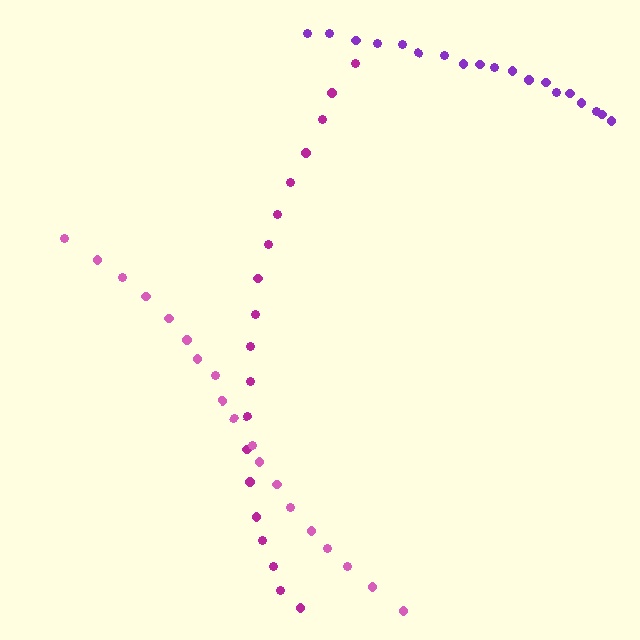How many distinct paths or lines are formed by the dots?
There are 3 distinct paths.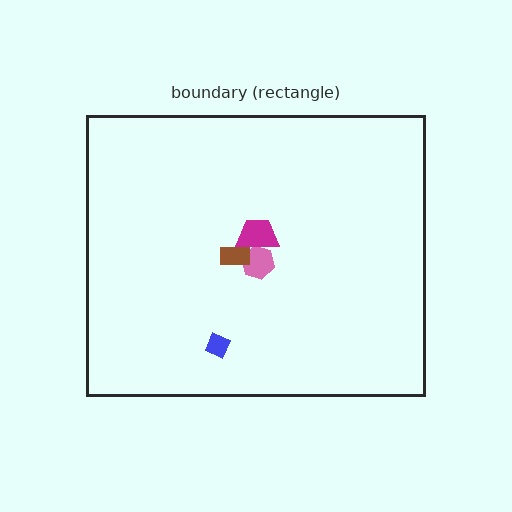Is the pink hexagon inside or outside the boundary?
Inside.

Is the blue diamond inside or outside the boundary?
Inside.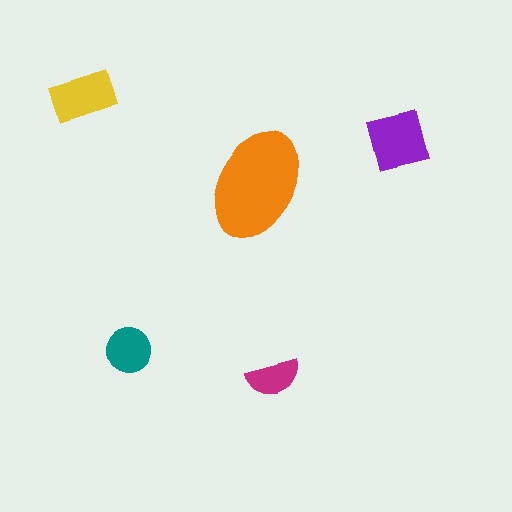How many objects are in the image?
There are 5 objects in the image.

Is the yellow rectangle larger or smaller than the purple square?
Smaller.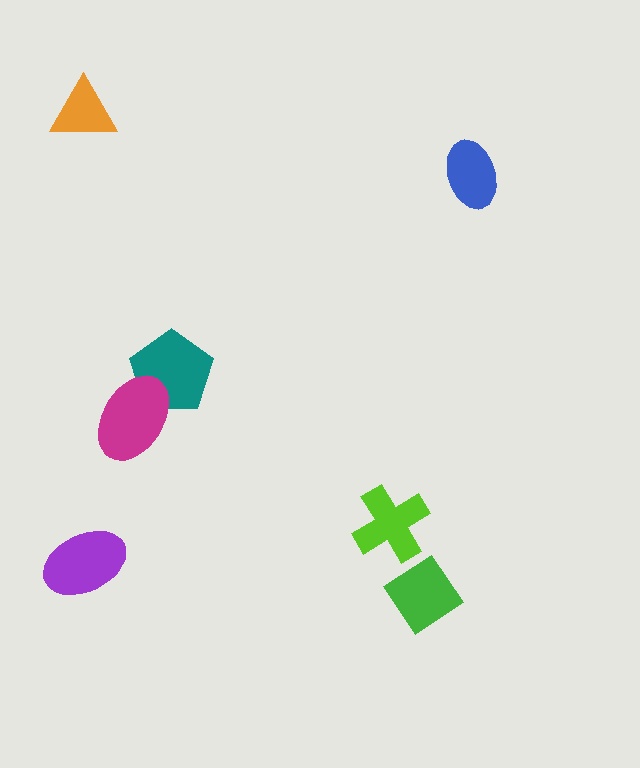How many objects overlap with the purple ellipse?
0 objects overlap with the purple ellipse.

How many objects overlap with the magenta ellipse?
1 object overlaps with the magenta ellipse.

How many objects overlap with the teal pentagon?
1 object overlaps with the teal pentagon.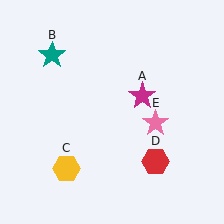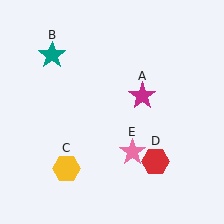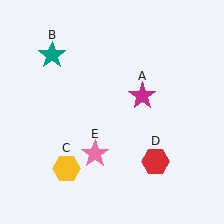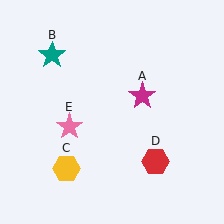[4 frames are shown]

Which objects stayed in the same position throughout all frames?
Magenta star (object A) and teal star (object B) and yellow hexagon (object C) and red hexagon (object D) remained stationary.